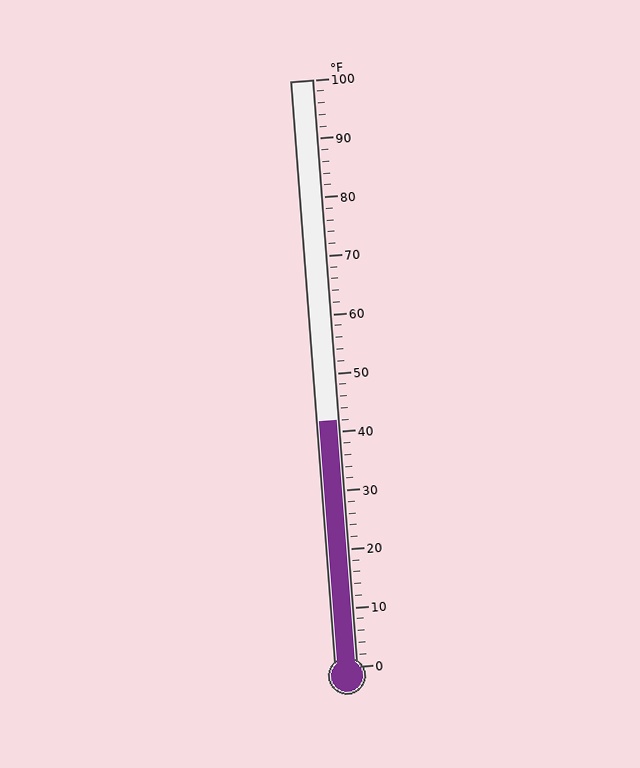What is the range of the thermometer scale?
The thermometer scale ranges from 0°F to 100°F.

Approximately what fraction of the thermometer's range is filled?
The thermometer is filled to approximately 40% of its range.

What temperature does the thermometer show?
The thermometer shows approximately 42°F.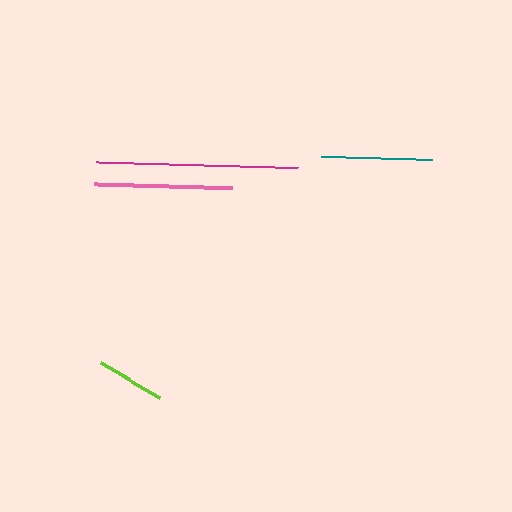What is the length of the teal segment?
The teal segment is approximately 111 pixels long.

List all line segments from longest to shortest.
From longest to shortest: magenta, pink, teal, lime.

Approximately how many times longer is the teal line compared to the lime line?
The teal line is approximately 1.6 times the length of the lime line.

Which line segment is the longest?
The magenta line is the longest at approximately 201 pixels.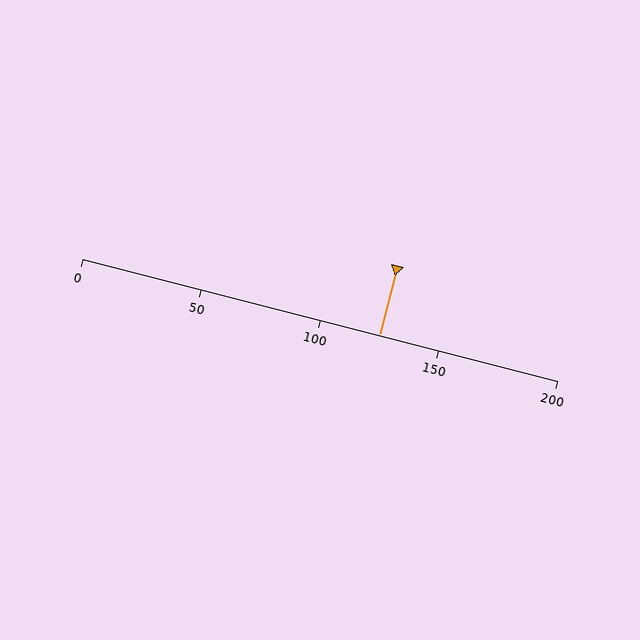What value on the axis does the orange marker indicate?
The marker indicates approximately 125.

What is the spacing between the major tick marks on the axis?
The major ticks are spaced 50 apart.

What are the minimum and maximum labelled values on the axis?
The axis runs from 0 to 200.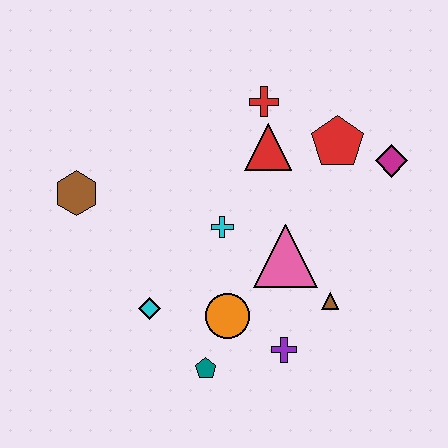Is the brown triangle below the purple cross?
No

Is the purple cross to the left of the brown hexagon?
No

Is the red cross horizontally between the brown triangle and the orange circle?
Yes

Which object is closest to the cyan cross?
The pink triangle is closest to the cyan cross.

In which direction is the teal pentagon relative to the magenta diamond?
The teal pentagon is below the magenta diamond.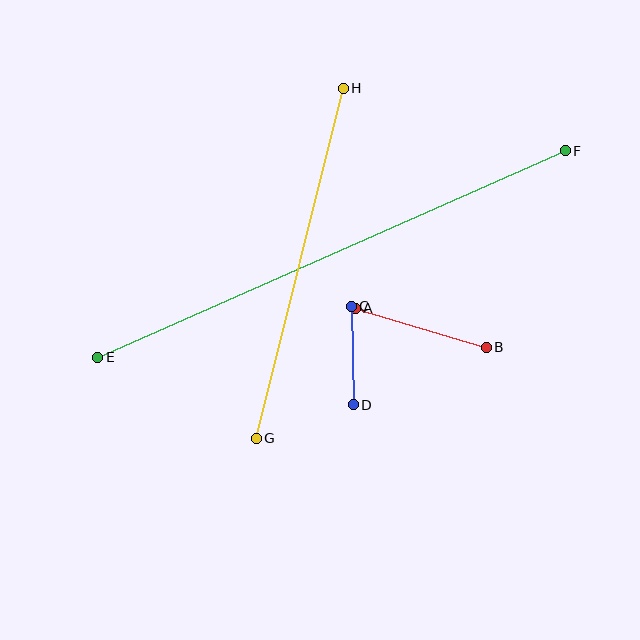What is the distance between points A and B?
The distance is approximately 137 pixels.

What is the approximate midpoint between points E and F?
The midpoint is at approximately (331, 254) pixels.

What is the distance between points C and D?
The distance is approximately 99 pixels.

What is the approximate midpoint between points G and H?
The midpoint is at approximately (300, 263) pixels.